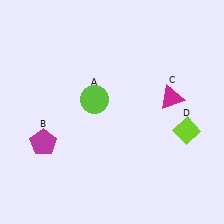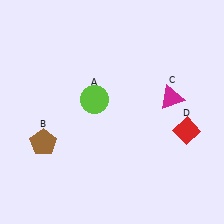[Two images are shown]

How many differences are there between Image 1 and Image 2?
There are 2 differences between the two images.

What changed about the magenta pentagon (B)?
In Image 1, B is magenta. In Image 2, it changed to brown.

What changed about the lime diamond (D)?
In Image 1, D is lime. In Image 2, it changed to red.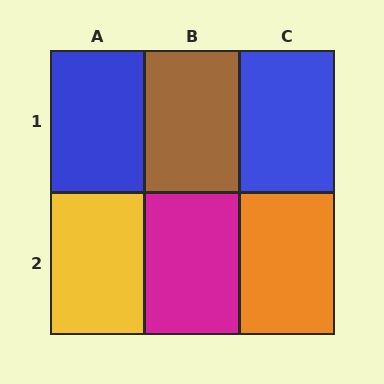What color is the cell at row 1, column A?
Blue.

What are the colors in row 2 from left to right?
Yellow, magenta, orange.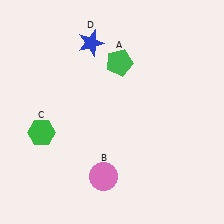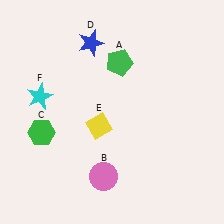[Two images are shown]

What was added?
A yellow diamond (E), a cyan star (F) were added in Image 2.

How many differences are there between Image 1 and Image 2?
There are 2 differences between the two images.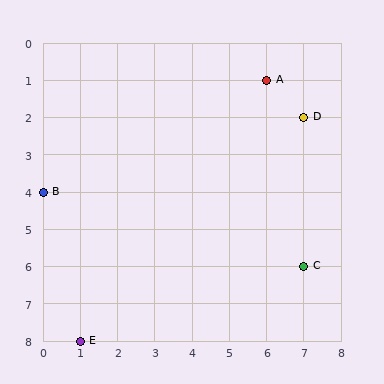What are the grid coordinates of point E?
Point E is at grid coordinates (1, 8).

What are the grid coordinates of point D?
Point D is at grid coordinates (7, 2).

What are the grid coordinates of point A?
Point A is at grid coordinates (6, 1).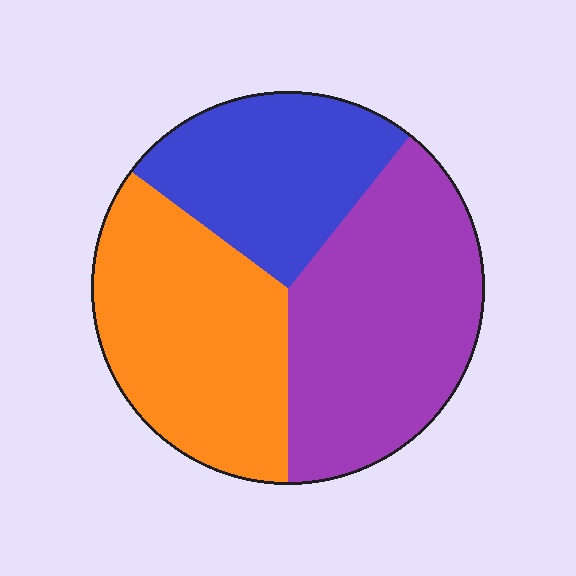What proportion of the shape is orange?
Orange covers 35% of the shape.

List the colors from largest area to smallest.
From largest to smallest: purple, orange, blue.